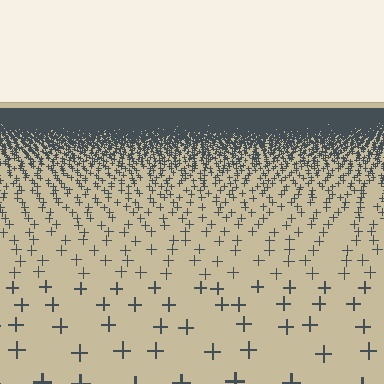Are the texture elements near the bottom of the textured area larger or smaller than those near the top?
Larger. Near the bottom, elements are closer to the viewer and appear at a bigger on-screen size.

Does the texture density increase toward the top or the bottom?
Density increases toward the top.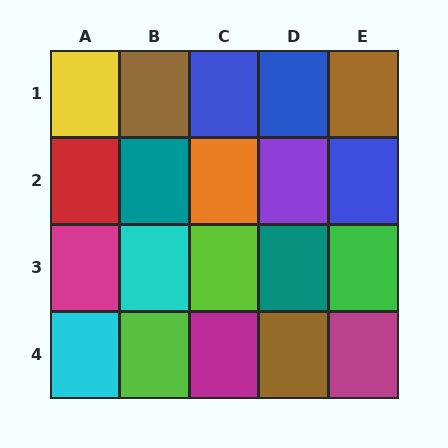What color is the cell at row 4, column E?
Magenta.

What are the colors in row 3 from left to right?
Magenta, cyan, lime, teal, green.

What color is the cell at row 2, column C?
Orange.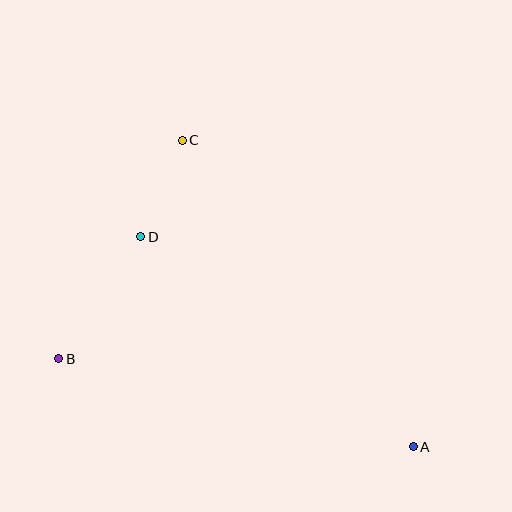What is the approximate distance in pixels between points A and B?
The distance between A and B is approximately 365 pixels.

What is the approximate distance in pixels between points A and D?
The distance between A and D is approximately 344 pixels.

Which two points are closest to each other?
Points C and D are closest to each other.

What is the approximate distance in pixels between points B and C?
The distance between B and C is approximately 251 pixels.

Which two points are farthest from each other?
Points A and C are farthest from each other.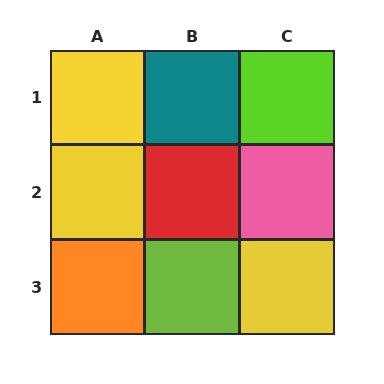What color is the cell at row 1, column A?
Yellow.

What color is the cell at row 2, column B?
Red.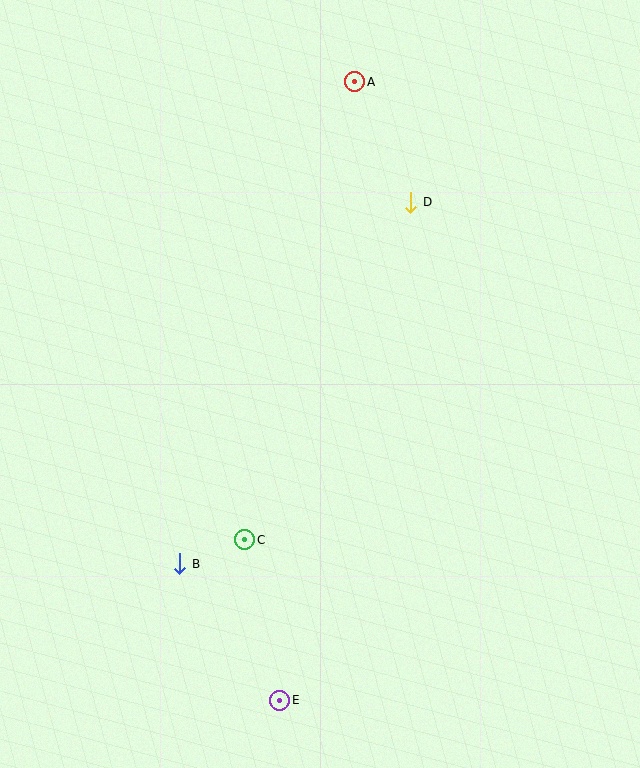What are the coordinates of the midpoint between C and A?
The midpoint between C and A is at (300, 311).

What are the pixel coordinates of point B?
Point B is at (180, 564).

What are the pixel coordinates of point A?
Point A is at (355, 82).